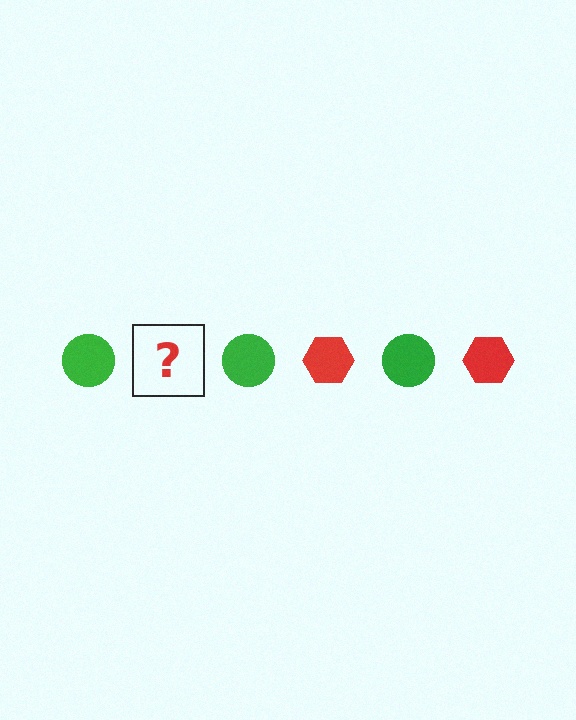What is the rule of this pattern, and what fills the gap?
The rule is that the pattern alternates between green circle and red hexagon. The gap should be filled with a red hexagon.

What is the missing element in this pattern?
The missing element is a red hexagon.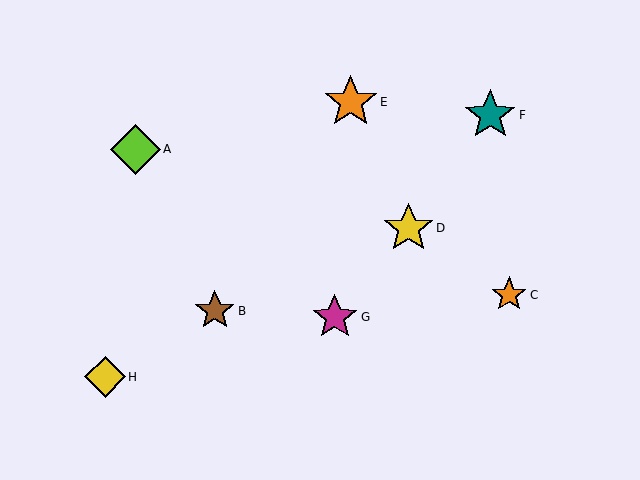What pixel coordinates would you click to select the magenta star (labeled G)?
Click at (335, 317) to select the magenta star G.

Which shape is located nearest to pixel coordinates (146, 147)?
The lime diamond (labeled A) at (135, 150) is nearest to that location.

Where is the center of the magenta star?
The center of the magenta star is at (335, 317).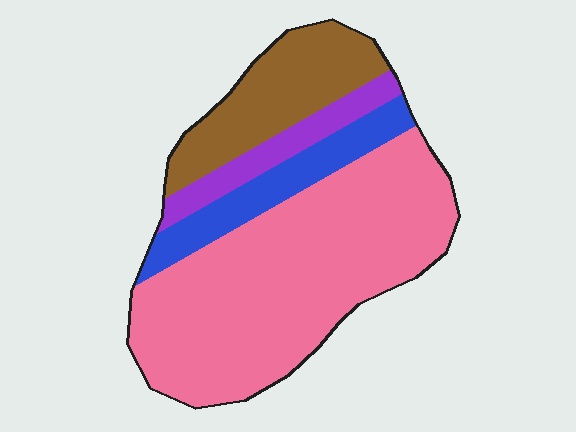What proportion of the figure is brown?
Brown covers 19% of the figure.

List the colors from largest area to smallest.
From largest to smallest: pink, brown, blue, purple.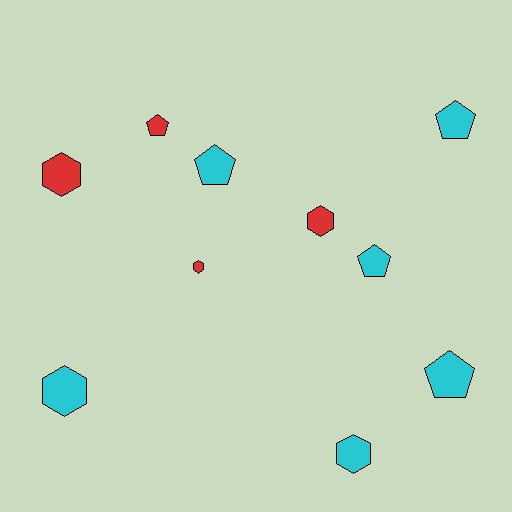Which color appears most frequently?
Cyan, with 6 objects.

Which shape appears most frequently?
Pentagon, with 5 objects.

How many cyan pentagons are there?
There are 4 cyan pentagons.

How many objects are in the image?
There are 10 objects.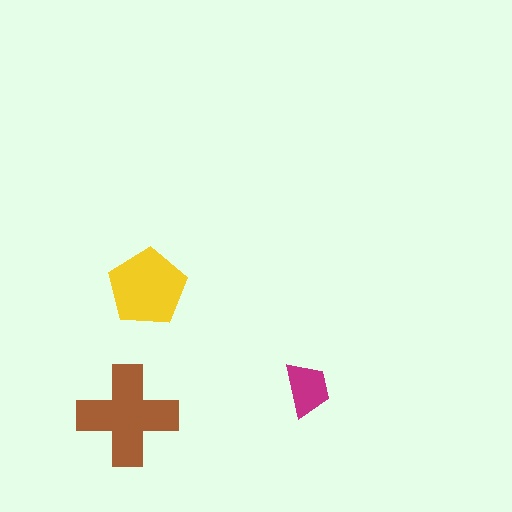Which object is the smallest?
The magenta trapezoid.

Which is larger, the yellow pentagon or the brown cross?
The brown cross.